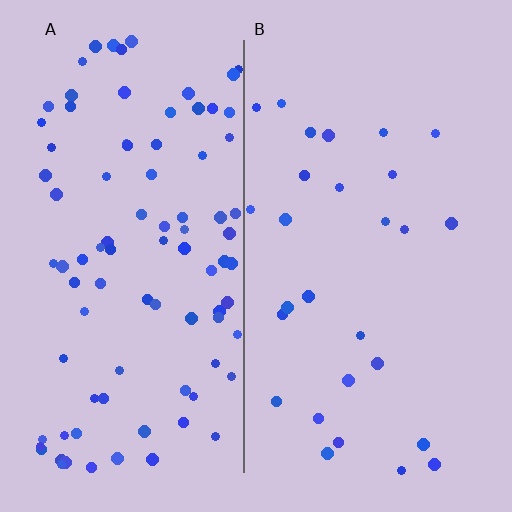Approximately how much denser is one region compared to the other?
Approximately 3.2× — region A over region B.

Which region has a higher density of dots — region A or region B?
A (the left).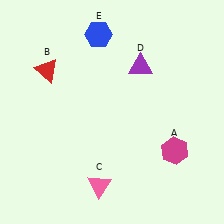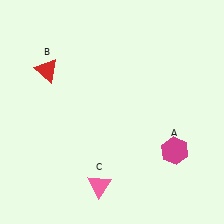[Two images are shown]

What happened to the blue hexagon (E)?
The blue hexagon (E) was removed in Image 2. It was in the top-left area of Image 1.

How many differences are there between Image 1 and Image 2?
There are 2 differences between the two images.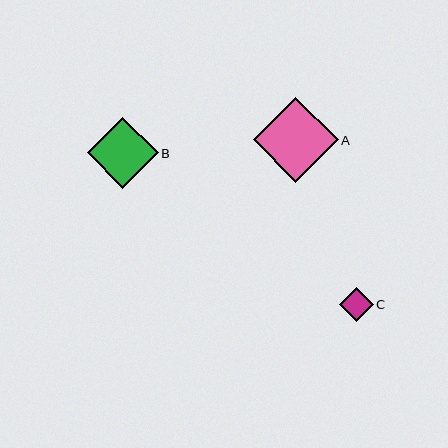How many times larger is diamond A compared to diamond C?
Diamond A is approximately 2.5 times the size of diamond C.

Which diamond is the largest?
Diamond A is the largest with a size of approximately 85 pixels.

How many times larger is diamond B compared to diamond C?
Diamond B is approximately 2.1 times the size of diamond C.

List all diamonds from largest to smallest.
From largest to smallest: A, B, C.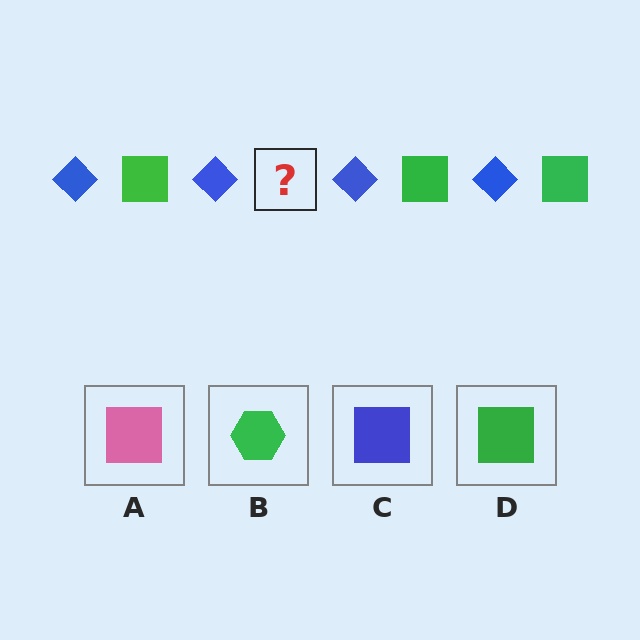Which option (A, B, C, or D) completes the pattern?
D.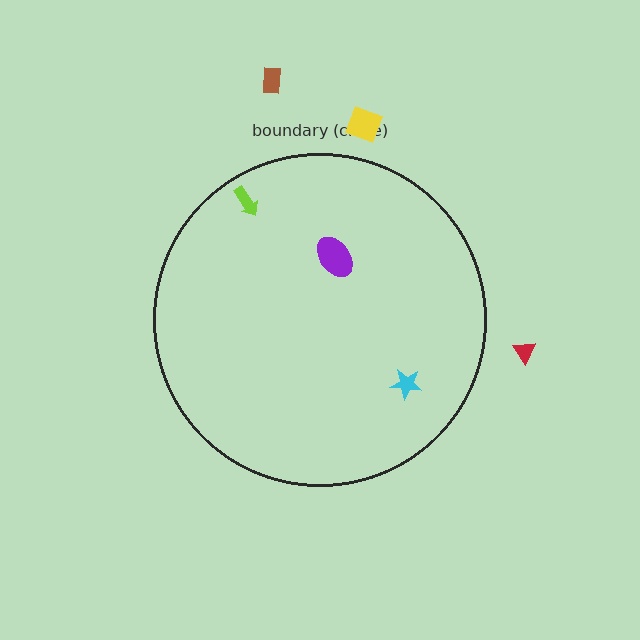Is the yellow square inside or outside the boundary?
Outside.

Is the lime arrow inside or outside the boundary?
Inside.